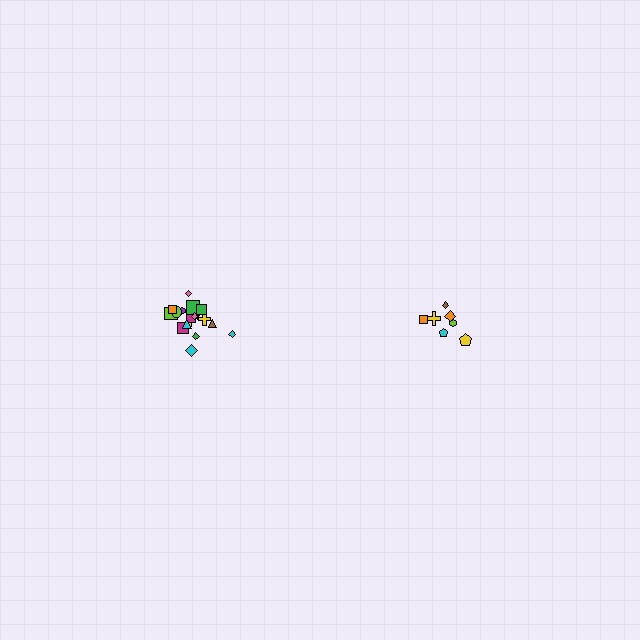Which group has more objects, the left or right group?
The left group.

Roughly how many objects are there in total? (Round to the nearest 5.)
Roughly 25 objects in total.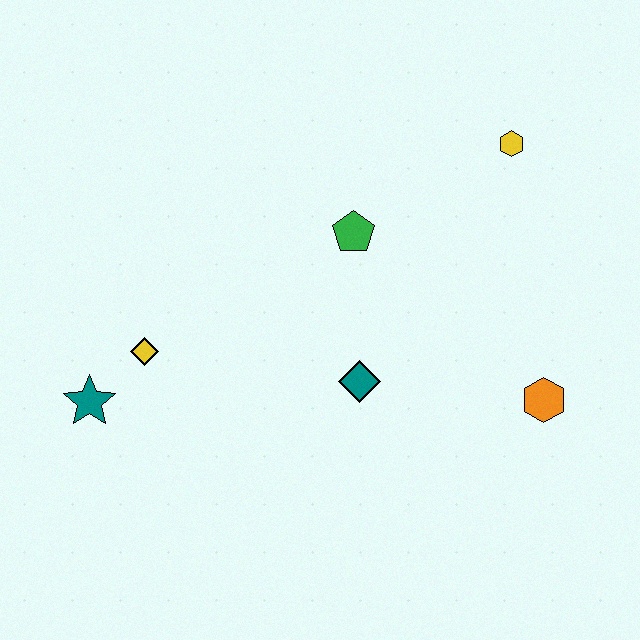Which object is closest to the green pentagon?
The teal diamond is closest to the green pentagon.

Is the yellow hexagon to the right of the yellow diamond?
Yes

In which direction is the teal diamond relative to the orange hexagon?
The teal diamond is to the left of the orange hexagon.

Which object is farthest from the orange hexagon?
The teal star is farthest from the orange hexagon.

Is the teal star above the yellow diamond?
No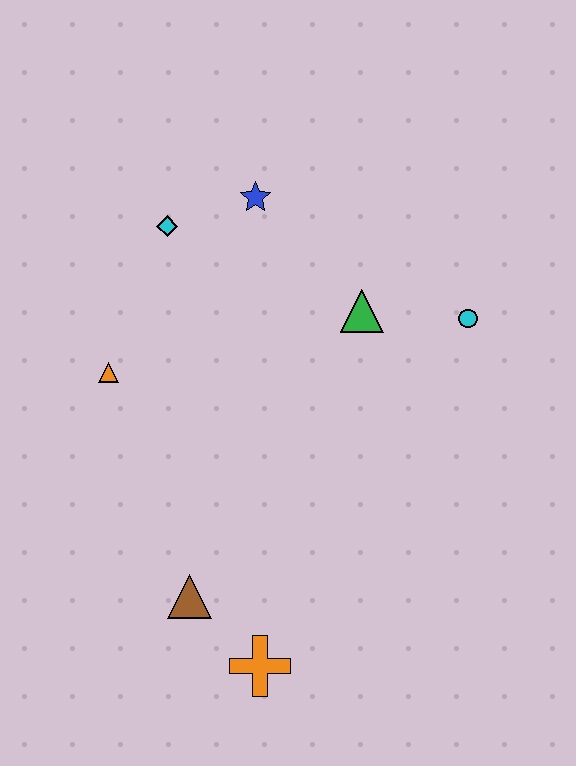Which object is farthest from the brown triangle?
The blue star is farthest from the brown triangle.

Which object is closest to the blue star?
The cyan diamond is closest to the blue star.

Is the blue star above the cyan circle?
Yes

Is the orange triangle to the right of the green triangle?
No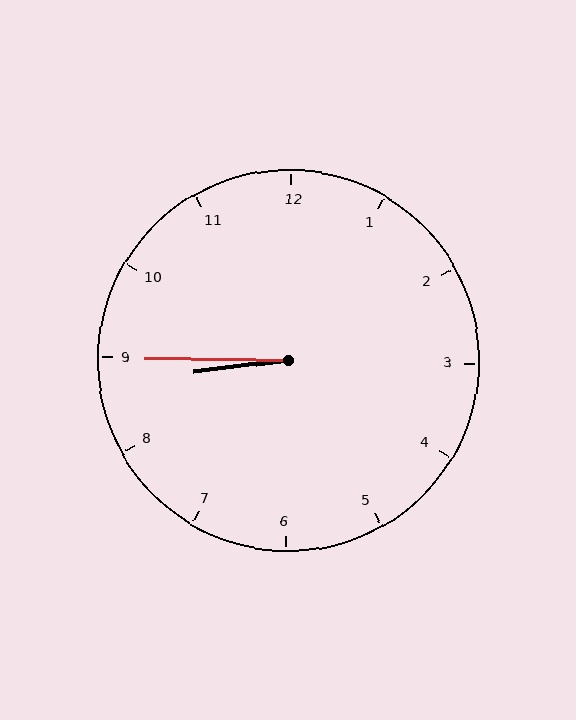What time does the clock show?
8:45.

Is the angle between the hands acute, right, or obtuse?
It is acute.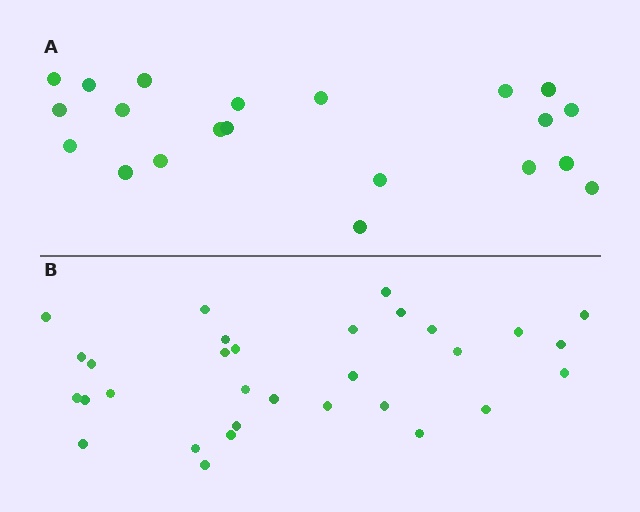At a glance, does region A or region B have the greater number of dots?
Region B (the bottom region) has more dots.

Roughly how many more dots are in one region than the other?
Region B has roughly 10 or so more dots than region A.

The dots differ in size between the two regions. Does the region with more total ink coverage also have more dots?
No. Region A has more total ink coverage because its dots are larger, but region B actually contains more individual dots. Total area can be misleading — the number of items is what matters here.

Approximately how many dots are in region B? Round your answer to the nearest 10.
About 30 dots. (The exact count is 31, which rounds to 30.)